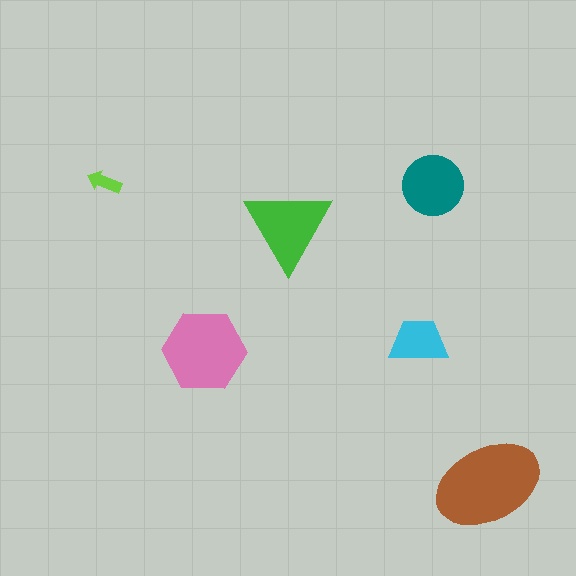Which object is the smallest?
The lime arrow.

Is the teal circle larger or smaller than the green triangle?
Smaller.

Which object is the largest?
The brown ellipse.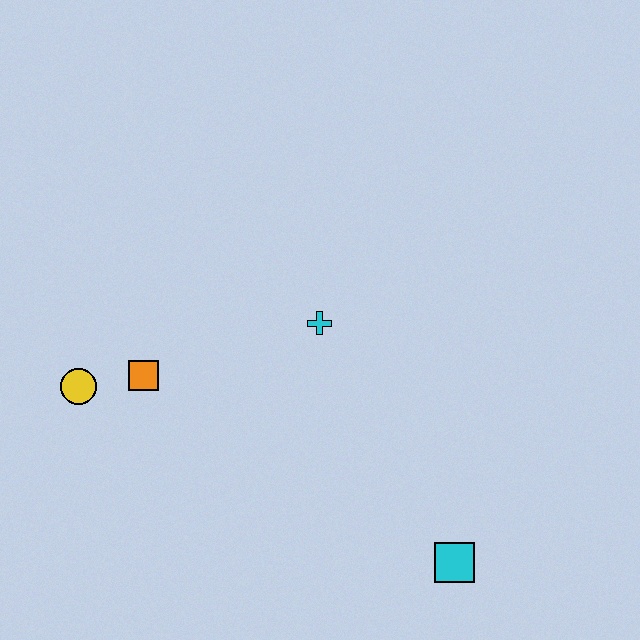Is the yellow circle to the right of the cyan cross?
No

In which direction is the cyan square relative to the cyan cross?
The cyan square is below the cyan cross.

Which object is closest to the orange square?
The yellow circle is closest to the orange square.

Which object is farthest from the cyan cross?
The cyan square is farthest from the cyan cross.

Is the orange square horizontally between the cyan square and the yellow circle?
Yes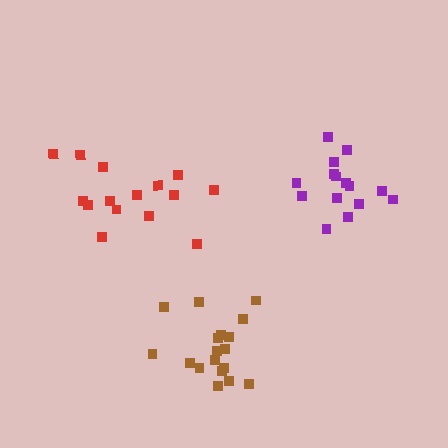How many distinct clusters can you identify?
There are 3 distinct clusters.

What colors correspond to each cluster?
The clusters are colored: brown, red, purple.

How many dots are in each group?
Group 1: 18 dots, Group 2: 15 dots, Group 3: 15 dots (48 total).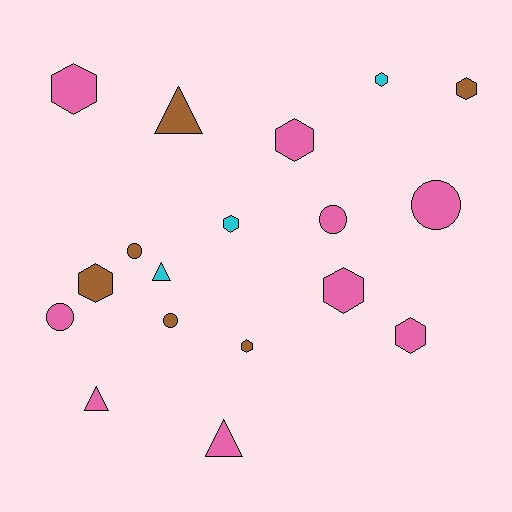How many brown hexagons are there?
There are 3 brown hexagons.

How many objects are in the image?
There are 18 objects.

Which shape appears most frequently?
Hexagon, with 9 objects.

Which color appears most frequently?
Pink, with 9 objects.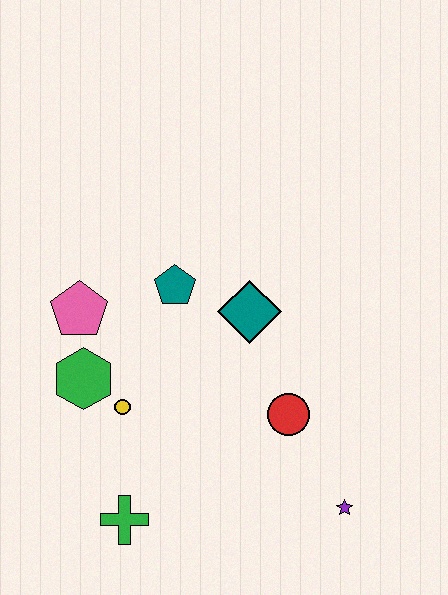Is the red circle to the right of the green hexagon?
Yes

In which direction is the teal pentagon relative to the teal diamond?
The teal pentagon is to the left of the teal diamond.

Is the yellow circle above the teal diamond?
No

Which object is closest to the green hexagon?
The yellow circle is closest to the green hexagon.